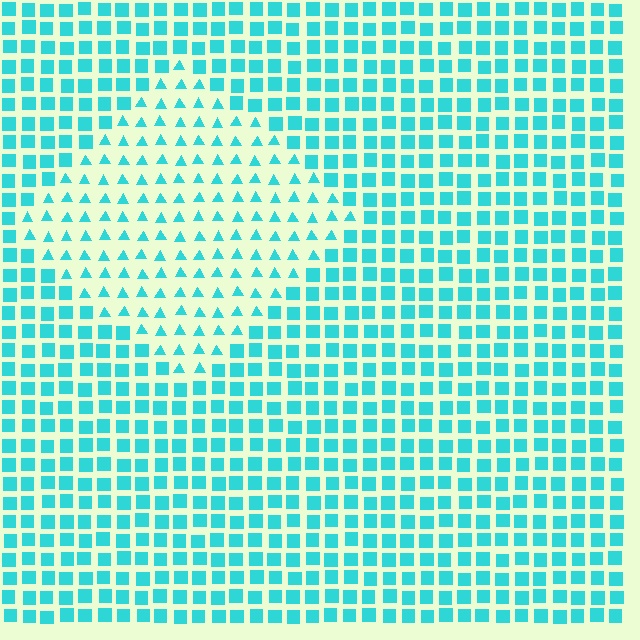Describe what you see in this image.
The image is filled with small cyan elements arranged in a uniform grid. A diamond-shaped region contains triangles, while the surrounding area contains squares. The boundary is defined purely by the change in element shape.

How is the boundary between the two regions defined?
The boundary is defined by a change in element shape: triangles inside vs. squares outside. All elements share the same color and spacing.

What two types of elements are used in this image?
The image uses triangles inside the diamond region and squares outside it.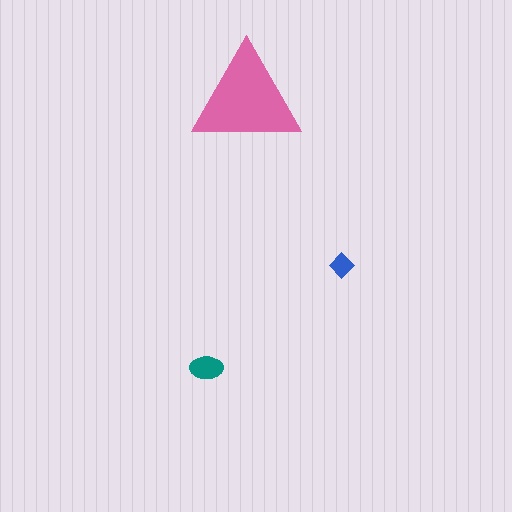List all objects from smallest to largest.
The blue diamond, the teal ellipse, the pink triangle.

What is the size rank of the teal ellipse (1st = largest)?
2nd.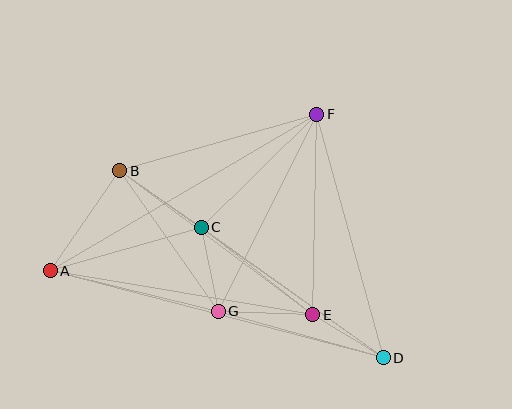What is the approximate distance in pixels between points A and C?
The distance between A and C is approximately 157 pixels.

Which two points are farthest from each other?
Points A and D are farthest from each other.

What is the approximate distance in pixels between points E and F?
The distance between E and F is approximately 201 pixels.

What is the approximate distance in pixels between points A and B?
The distance between A and B is approximately 121 pixels.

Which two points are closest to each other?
Points D and E are closest to each other.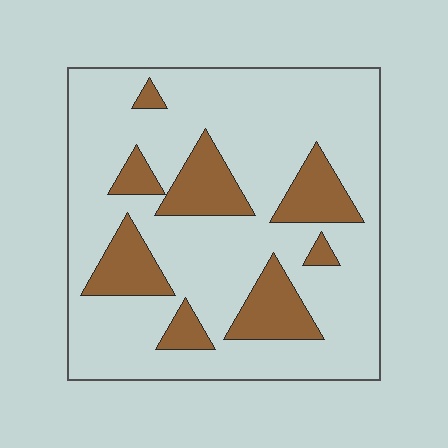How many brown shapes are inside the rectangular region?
8.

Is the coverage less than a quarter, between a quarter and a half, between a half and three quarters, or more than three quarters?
Less than a quarter.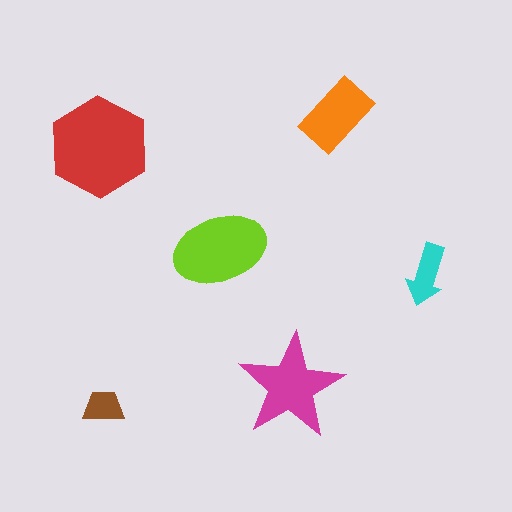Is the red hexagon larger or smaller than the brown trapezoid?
Larger.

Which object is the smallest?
The brown trapezoid.